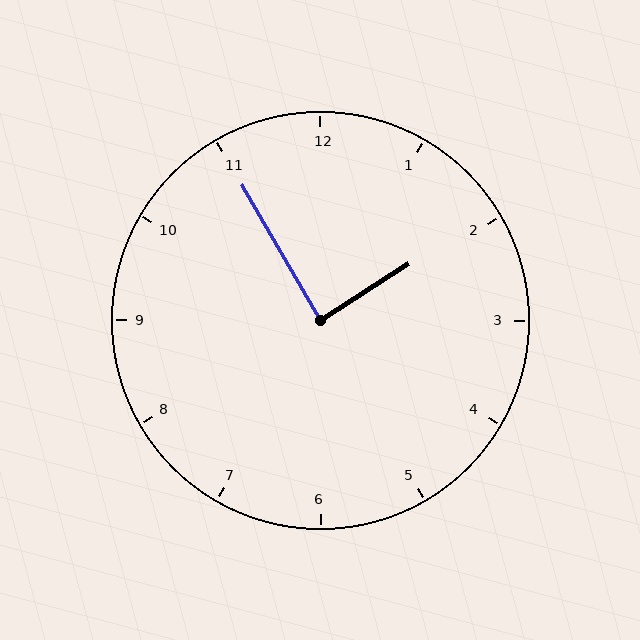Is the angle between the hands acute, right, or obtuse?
It is right.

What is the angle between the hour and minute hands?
Approximately 88 degrees.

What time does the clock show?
1:55.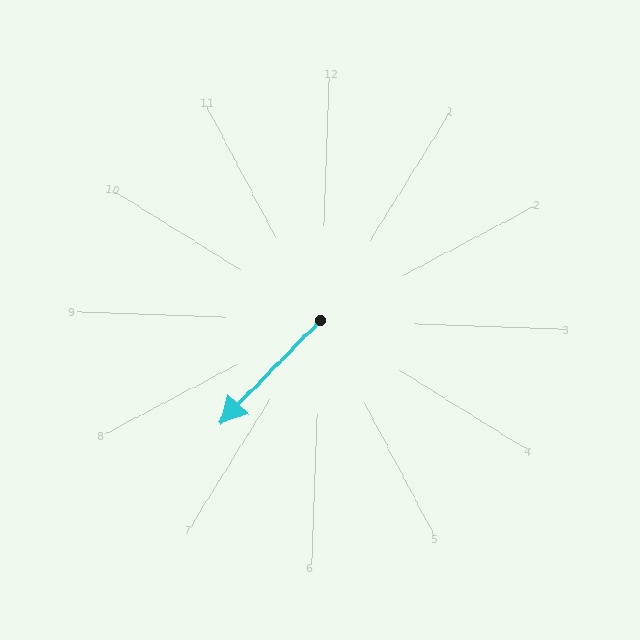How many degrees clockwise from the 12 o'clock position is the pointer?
Approximately 222 degrees.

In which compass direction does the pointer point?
Southwest.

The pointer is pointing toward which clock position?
Roughly 7 o'clock.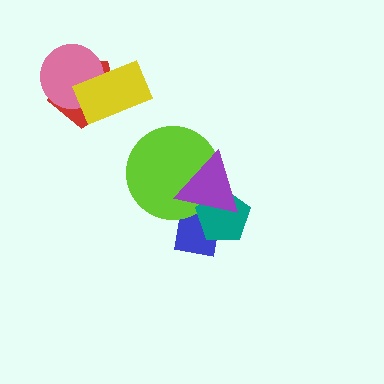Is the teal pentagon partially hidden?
Yes, it is partially covered by another shape.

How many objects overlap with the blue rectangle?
3 objects overlap with the blue rectangle.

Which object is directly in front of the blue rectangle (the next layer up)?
The lime circle is directly in front of the blue rectangle.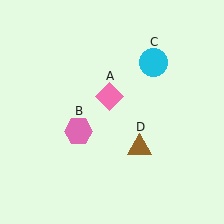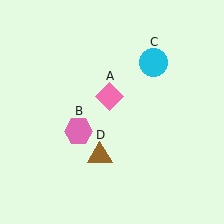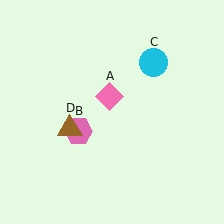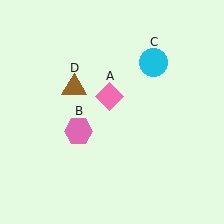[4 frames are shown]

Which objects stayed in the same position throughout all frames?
Pink diamond (object A) and pink hexagon (object B) and cyan circle (object C) remained stationary.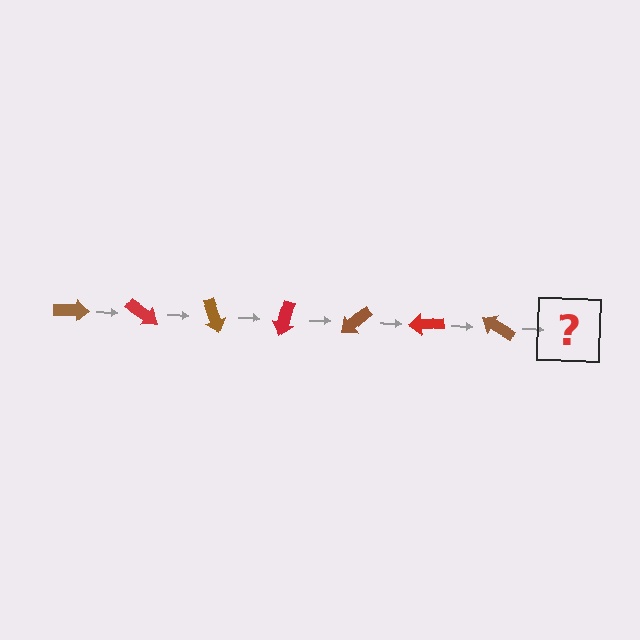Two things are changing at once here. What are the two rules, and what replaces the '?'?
The two rules are that it rotates 35 degrees each step and the color cycles through brown and red. The '?' should be a red arrow, rotated 245 degrees from the start.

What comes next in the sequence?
The next element should be a red arrow, rotated 245 degrees from the start.